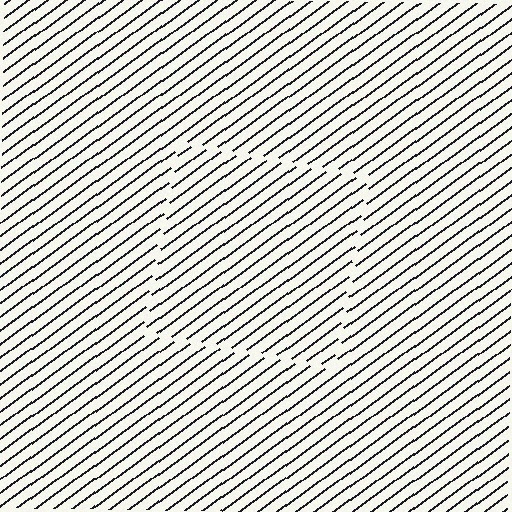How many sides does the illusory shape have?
4 sides — the line-ends trace a square.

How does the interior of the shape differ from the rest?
The interior of the shape contains the same grating, shifted by half a period — the contour is defined by the phase discontinuity where line-ends from the inner and outer gratings abut.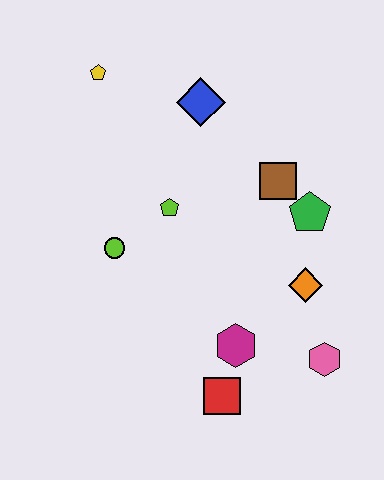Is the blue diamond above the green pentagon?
Yes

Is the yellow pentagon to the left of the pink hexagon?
Yes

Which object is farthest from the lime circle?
The pink hexagon is farthest from the lime circle.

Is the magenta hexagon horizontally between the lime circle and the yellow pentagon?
No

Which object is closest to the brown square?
The green pentagon is closest to the brown square.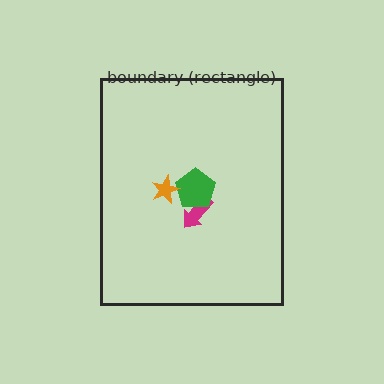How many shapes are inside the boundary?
3 inside, 0 outside.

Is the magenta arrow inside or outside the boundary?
Inside.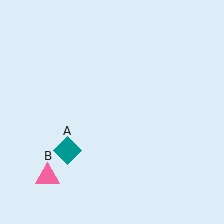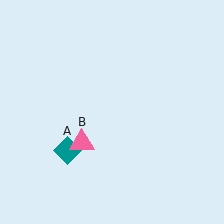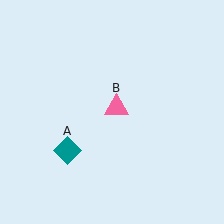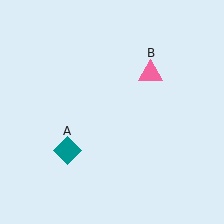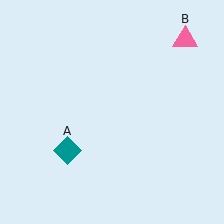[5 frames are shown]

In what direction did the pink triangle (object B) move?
The pink triangle (object B) moved up and to the right.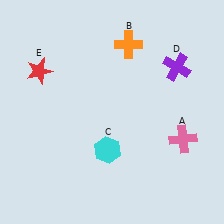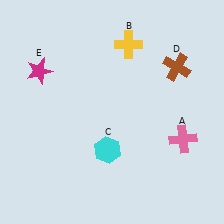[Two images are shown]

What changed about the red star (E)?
In Image 1, E is red. In Image 2, it changed to magenta.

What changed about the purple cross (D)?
In Image 1, D is purple. In Image 2, it changed to brown.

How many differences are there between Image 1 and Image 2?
There are 3 differences between the two images.